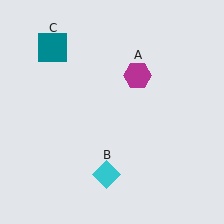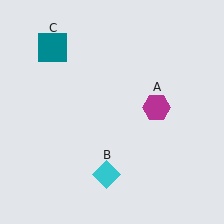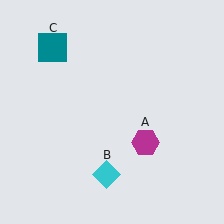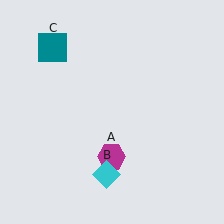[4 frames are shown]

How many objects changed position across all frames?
1 object changed position: magenta hexagon (object A).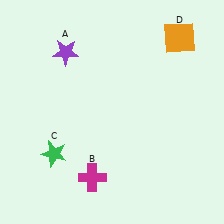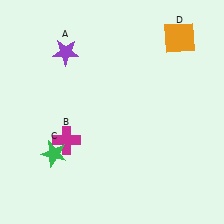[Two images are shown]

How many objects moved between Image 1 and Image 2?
1 object moved between the two images.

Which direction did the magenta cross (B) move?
The magenta cross (B) moved up.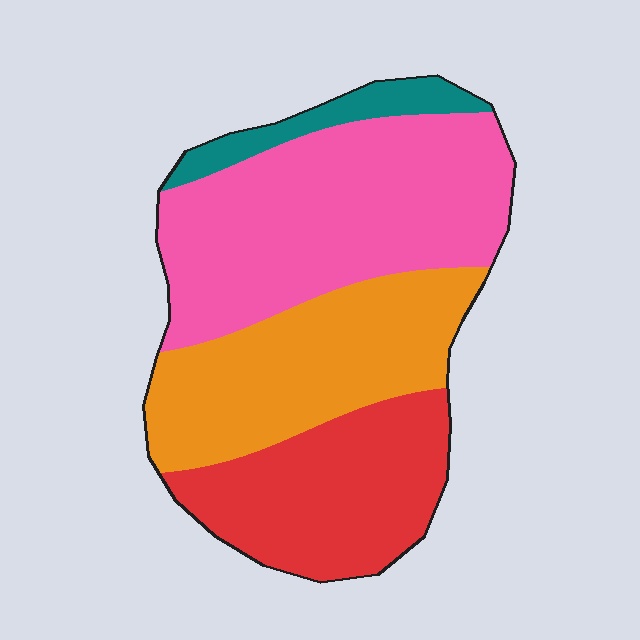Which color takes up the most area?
Pink, at roughly 40%.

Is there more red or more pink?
Pink.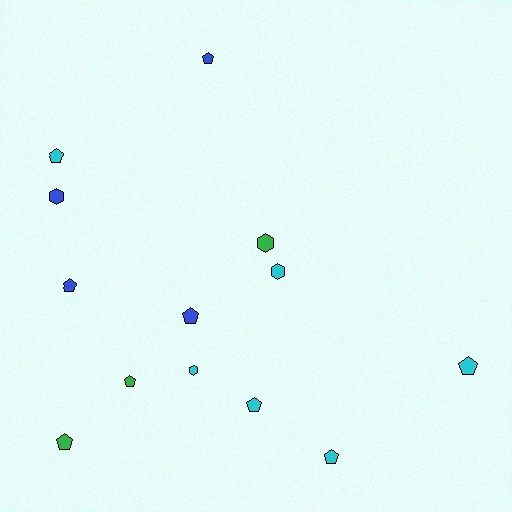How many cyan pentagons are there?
There are 4 cyan pentagons.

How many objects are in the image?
There are 13 objects.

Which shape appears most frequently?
Pentagon, with 9 objects.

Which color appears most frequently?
Cyan, with 6 objects.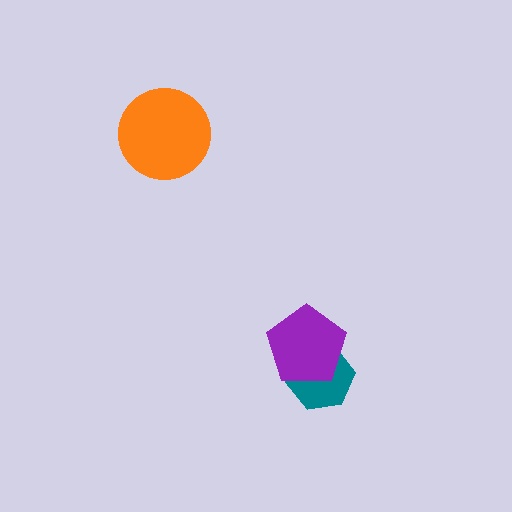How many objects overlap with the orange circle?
0 objects overlap with the orange circle.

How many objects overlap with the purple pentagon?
1 object overlaps with the purple pentagon.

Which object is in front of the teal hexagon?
The purple pentagon is in front of the teal hexagon.